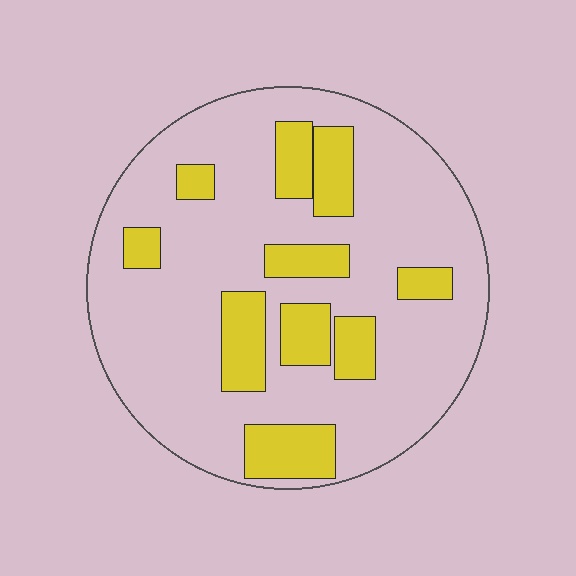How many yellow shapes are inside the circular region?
10.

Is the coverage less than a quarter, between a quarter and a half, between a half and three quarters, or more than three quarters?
Less than a quarter.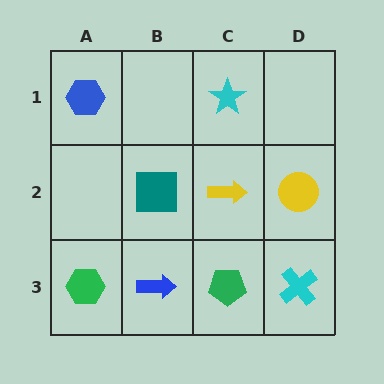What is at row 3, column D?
A cyan cross.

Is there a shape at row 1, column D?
No, that cell is empty.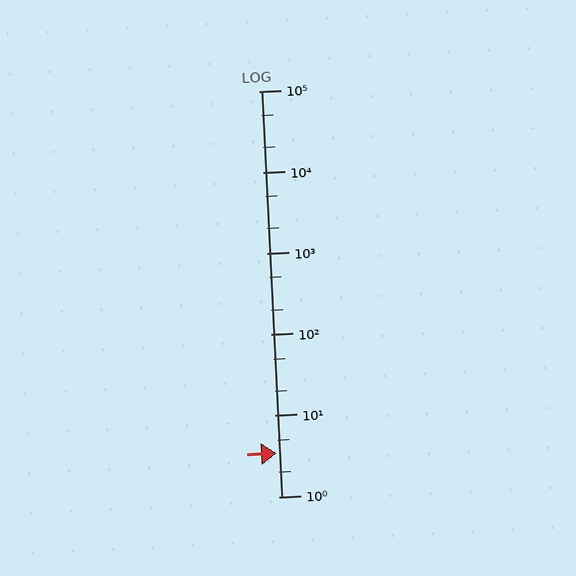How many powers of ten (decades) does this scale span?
The scale spans 5 decades, from 1 to 100000.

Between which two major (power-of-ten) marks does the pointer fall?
The pointer is between 1 and 10.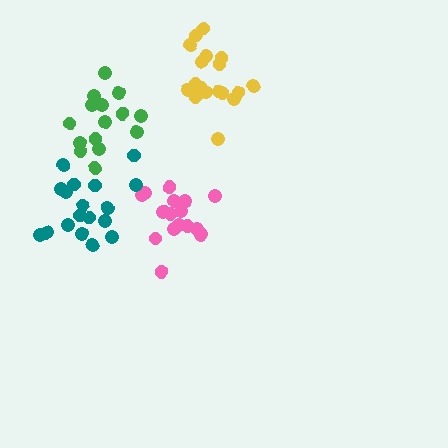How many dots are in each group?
Group 1: 18 dots, Group 2: 16 dots, Group 3: 15 dots, Group 4: 18 dots (67 total).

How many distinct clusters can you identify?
There are 4 distinct clusters.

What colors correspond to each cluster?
The clusters are colored: yellow, pink, green, teal.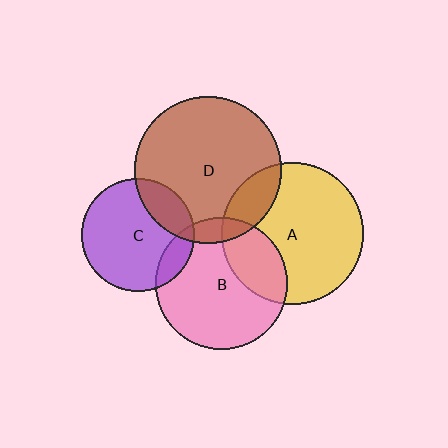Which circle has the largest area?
Circle D (brown).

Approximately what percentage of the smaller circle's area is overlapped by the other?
Approximately 25%.